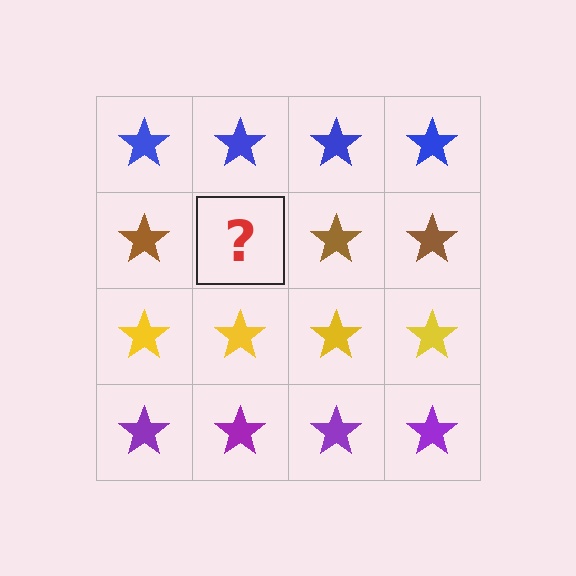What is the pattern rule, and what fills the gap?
The rule is that each row has a consistent color. The gap should be filled with a brown star.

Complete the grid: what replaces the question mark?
The question mark should be replaced with a brown star.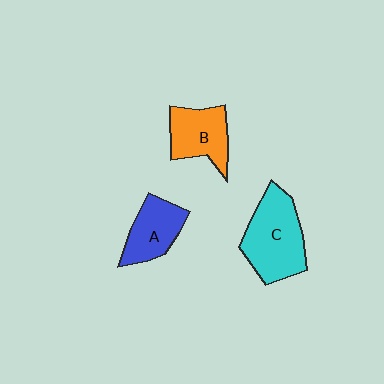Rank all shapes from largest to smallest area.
From largest to smallest: C (cyan), B (orange), A (blue).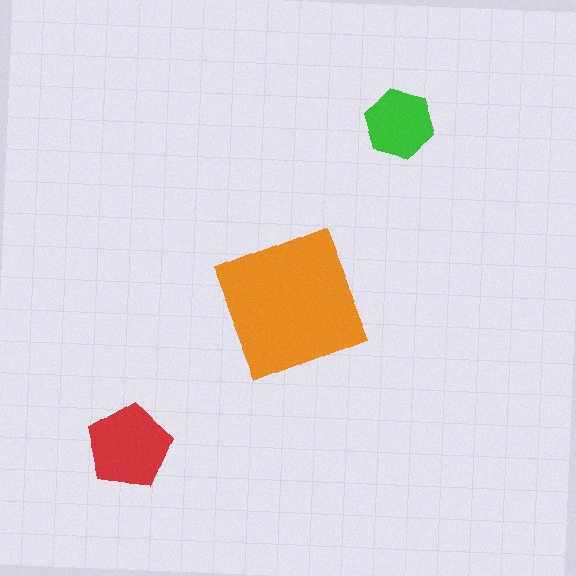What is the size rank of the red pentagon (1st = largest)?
2nd.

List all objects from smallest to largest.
The green hexagon, the red pentagon, the orange square.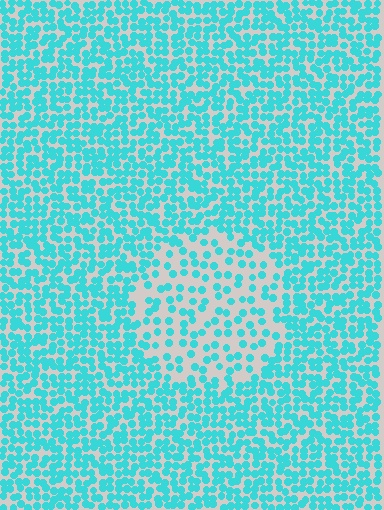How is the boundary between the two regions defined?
The boundary is defined by a change in element density (approximately 2.1x ratio). All elements are the same color, size, and shape.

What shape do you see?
I see a circle.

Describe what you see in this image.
The image contains small cyan elements arranged at two different densities. A circle-shaped region is visible where the elements are less densely packed than the surrounding area.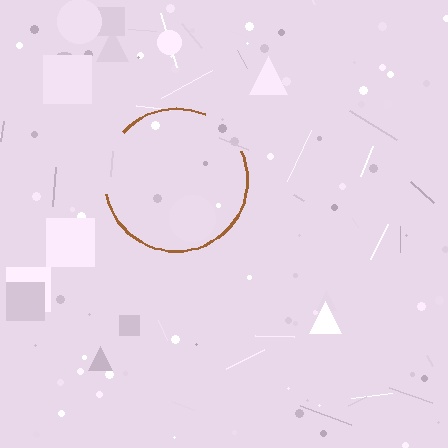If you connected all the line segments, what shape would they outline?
They would outline a circle.